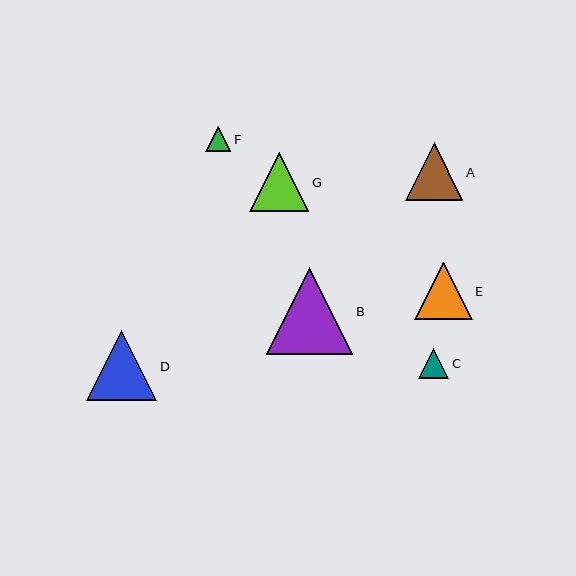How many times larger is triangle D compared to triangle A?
Triangle D is approximately 1.2 times the size of triangle A.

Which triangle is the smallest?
Triangle F is the smallest with a size of approximately 25 pixels.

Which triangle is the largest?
Triangle B is the largest with a size of approximately 87 pixels.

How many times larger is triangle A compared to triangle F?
Triangle A is approximately 2.3 times the size of triangle F.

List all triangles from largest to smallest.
From largest to smallest: B, D, G, A, E, C, F.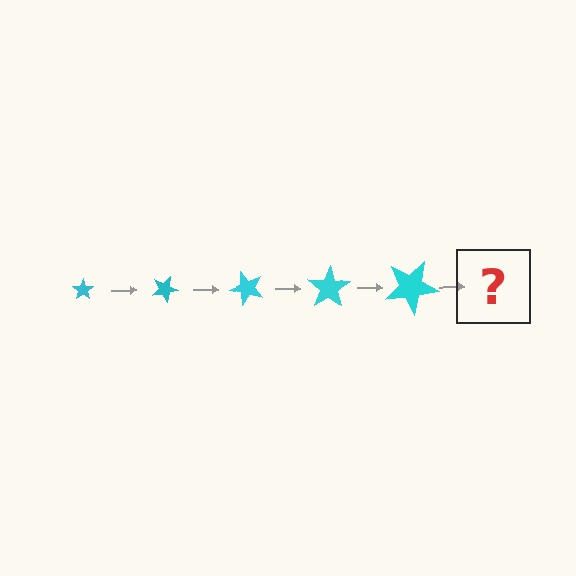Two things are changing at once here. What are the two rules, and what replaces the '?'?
The two rules are that the star grows larger each step and it rotates 25 degrees each step. The '?' should be a star, larger than the previous one and rotated 125 degrees from the start.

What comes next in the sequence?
The next element should be a star, larger than the previous one and rotated 125 degrees from the start.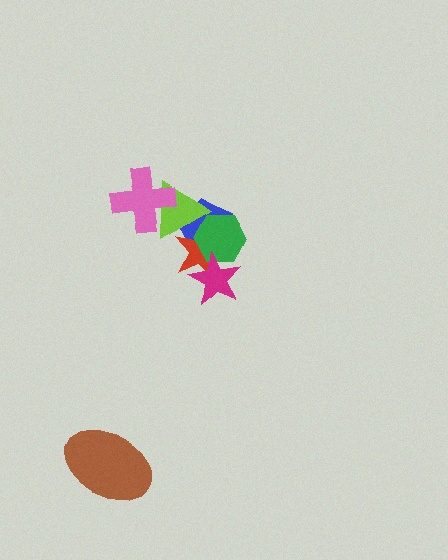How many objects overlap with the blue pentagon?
3 objects overlap with the blue pentagon.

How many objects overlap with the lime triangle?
4 objects overlap with the lime triangle.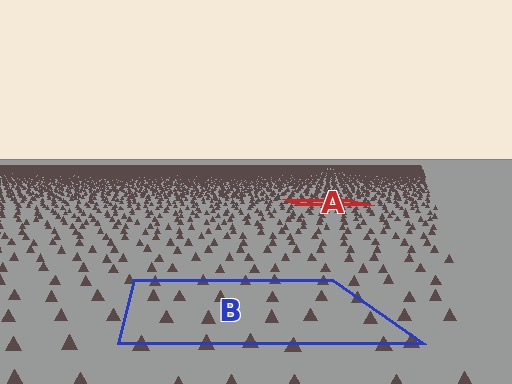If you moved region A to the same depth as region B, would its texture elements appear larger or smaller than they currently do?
They would appear larger. At a closer depth, the same texture elements are projected at a bigger on-screen size.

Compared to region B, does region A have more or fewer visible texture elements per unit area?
Region A has more texture elements per unit area — they are packed more densely because it is farther away.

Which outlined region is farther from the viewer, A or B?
Region A is farther from the viewer — the texture elements inside it appear smaller and more densely packed.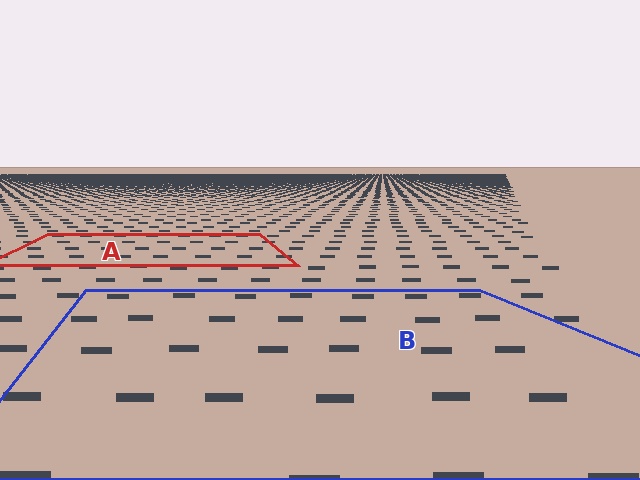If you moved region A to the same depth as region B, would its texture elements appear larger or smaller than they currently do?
They would appear larger. At a closer depth, the same texture elements are projected at a bigger on-screen size.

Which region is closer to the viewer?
Region B is closer. The texture elements there are larger and more spread out.